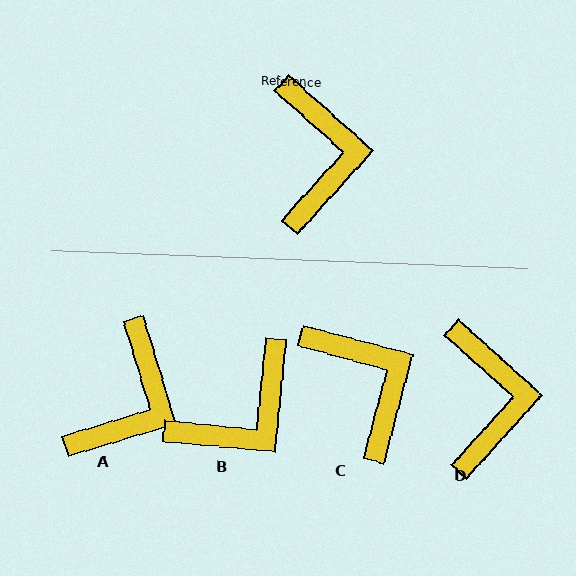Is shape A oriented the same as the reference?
No, it is off by about 31 degrees.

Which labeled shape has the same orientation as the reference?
D.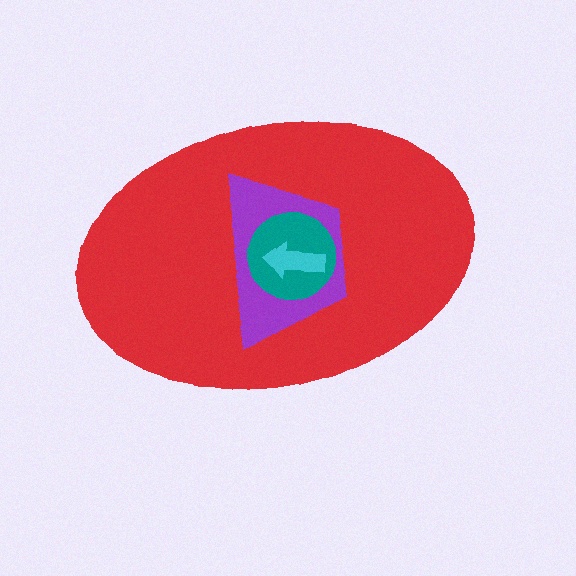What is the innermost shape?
The cyan arrow.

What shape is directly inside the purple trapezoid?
The teal circle.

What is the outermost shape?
The red ellipse.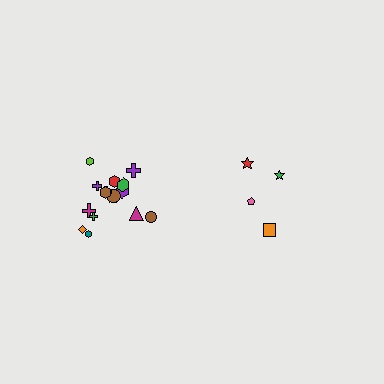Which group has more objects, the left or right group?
The left group.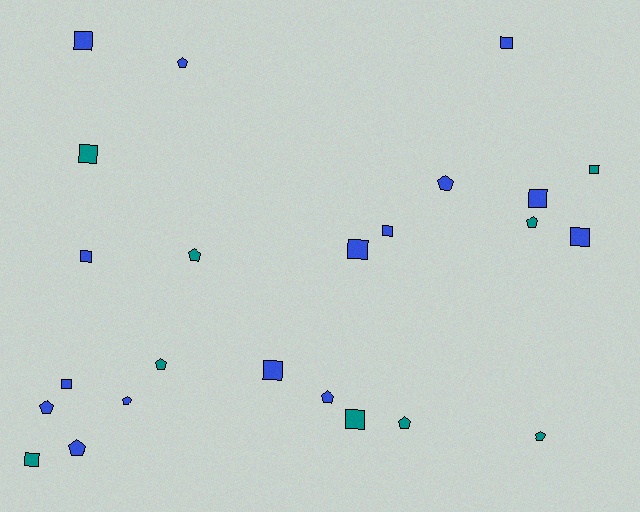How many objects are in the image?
There are 24 objects.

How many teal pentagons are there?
There are 5 teal pentagons.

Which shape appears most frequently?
Square, with 13 objects.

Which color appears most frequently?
Blue, with 15 objects.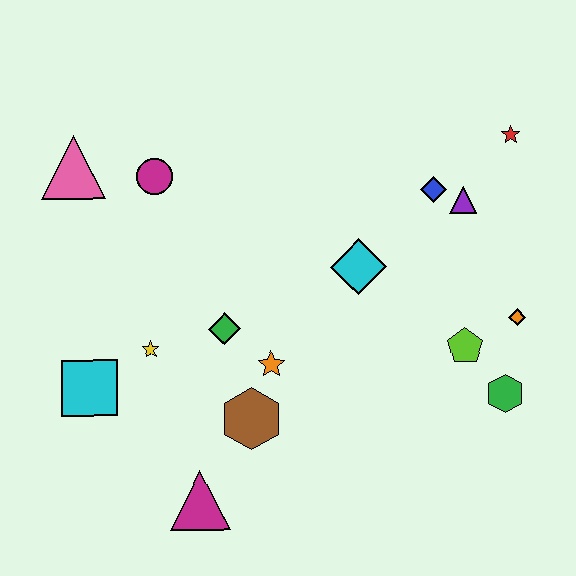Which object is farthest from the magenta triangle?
The red star is farthest from the magenta triangle.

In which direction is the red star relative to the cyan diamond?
The red star is to the right of the cyan diamond.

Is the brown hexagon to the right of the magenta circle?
Yes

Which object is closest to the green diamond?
The orange star is closest to the green diamond.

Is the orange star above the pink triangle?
No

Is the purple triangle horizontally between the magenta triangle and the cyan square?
No